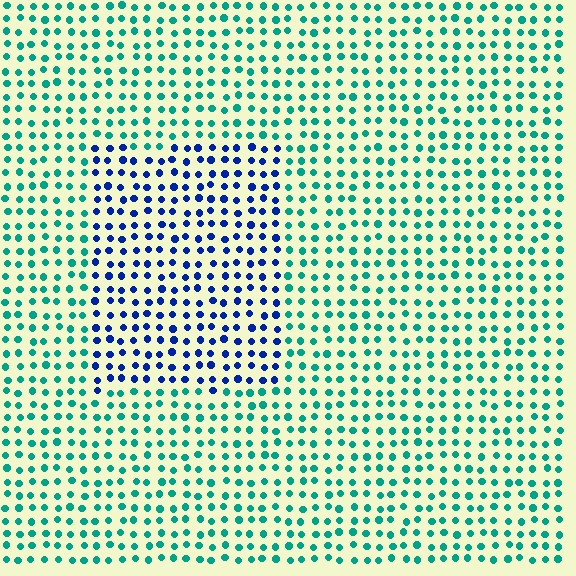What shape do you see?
I see a rectangle.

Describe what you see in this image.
The image is filled with small teal elements in a uniform arrangement. A rectangle-shaped region is visible where the elements are tinted to a slightly different hue, forming a subtle color boundary.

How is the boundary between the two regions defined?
The boundary is defined purely by a slight shift in hue (about 57 degrees). Spacing, size, and orientation are identical on both sides.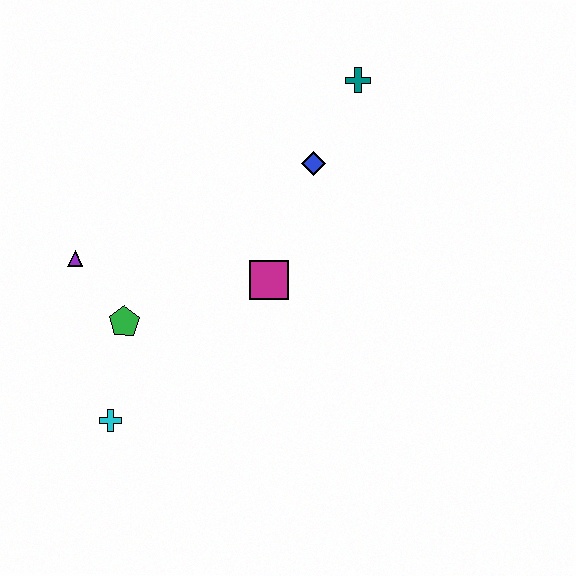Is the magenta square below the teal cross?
Yes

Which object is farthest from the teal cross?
The cyan cross is farthest from the teal cross.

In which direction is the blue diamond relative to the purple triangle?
The blue diamond is to the right of the purple triangle.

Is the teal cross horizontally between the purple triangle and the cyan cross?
No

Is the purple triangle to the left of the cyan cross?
Yes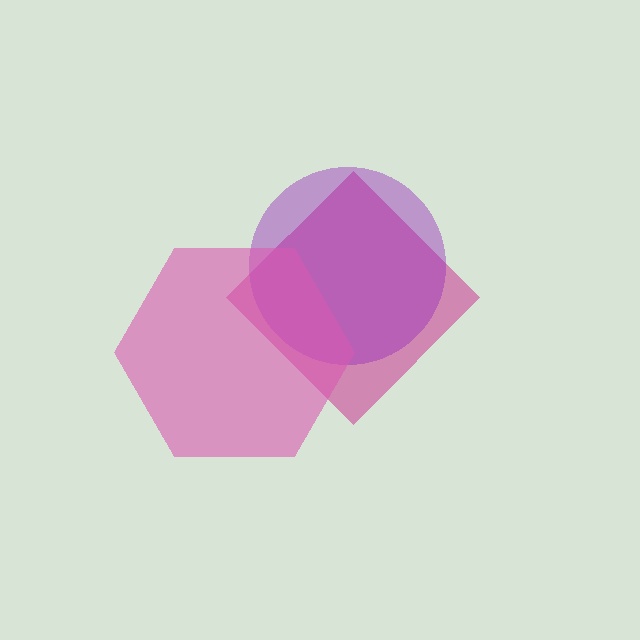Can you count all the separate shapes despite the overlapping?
Yes, there are 3 separate shapes.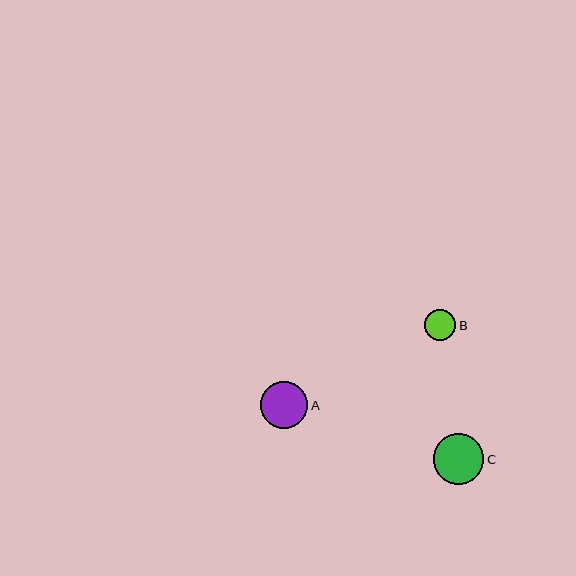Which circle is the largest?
Circle C is the largest with a size of approximately 51 pixels.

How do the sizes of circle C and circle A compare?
Circle C and circle A are approximately the same size.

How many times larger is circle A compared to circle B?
Circle A is approximately 1.5 times the size of circle B.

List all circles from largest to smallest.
From largest to smallest: C, A, B.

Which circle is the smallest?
Circle B is the smallest with a size of approximately 32 pixels.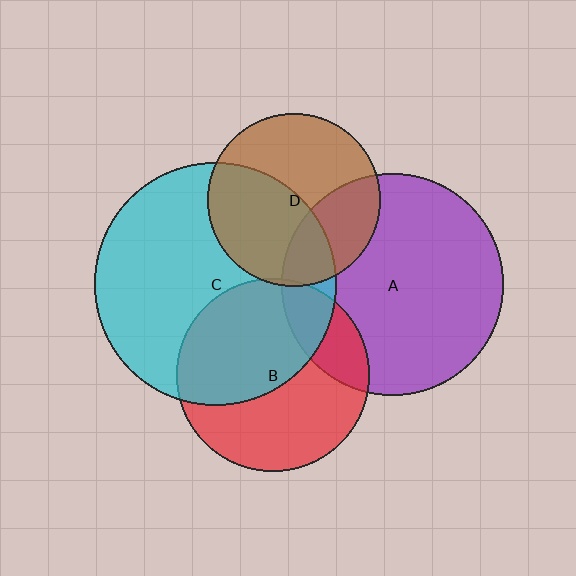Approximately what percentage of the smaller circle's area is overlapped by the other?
Approximately 5%.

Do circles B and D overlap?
Yes.